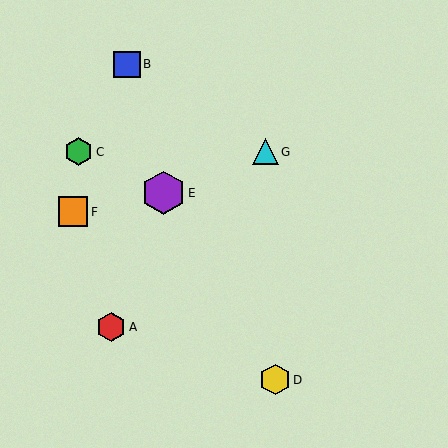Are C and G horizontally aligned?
Yes, both are at y≈152.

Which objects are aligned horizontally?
Objects C, G are aligned horizontally.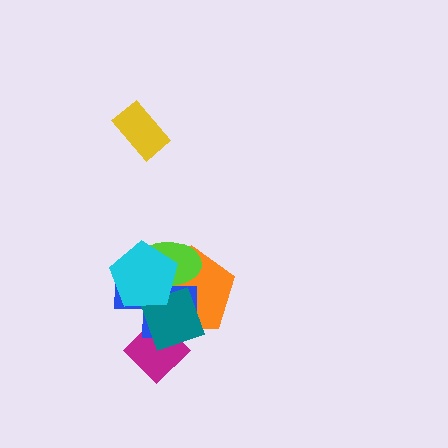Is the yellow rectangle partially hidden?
No, no other shape covers it.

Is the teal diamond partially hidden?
Yes, it is partially covered by another shape.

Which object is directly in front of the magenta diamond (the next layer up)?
The orange pentagon is directly in front of the magenta diamond.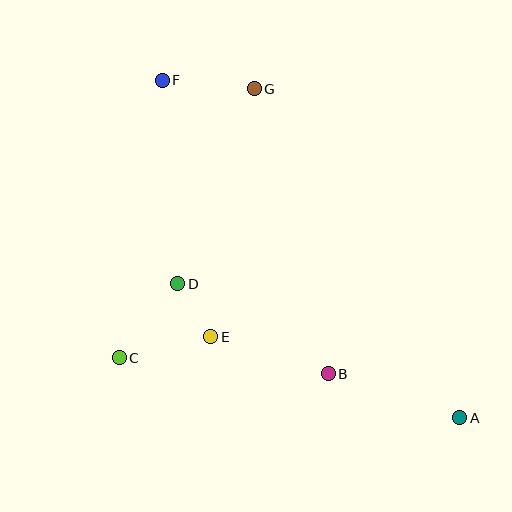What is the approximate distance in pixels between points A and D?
The distance between A and D is approximately 312 pixels.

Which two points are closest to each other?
Points D and E are closest to each other.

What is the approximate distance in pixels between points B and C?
The distance between B and C is approximately 210 pixels.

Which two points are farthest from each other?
Points A and F are farthest from each other.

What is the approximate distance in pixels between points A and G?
The distance between A and G is approximately 388 pixels.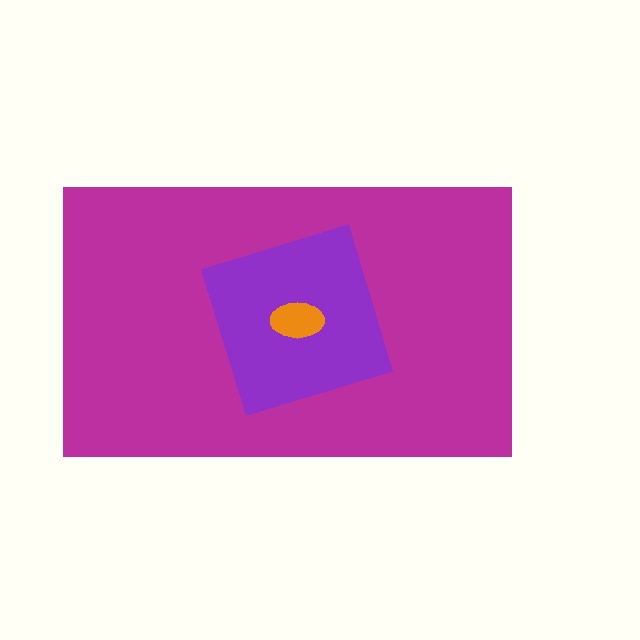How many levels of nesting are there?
3.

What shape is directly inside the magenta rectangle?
The purple diamond.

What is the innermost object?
The orange ellipse.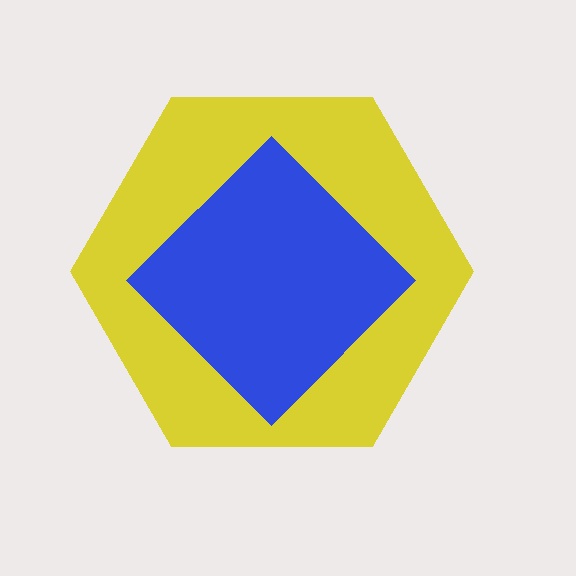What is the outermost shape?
The yellow hexagon.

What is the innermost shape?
The blue diamond.